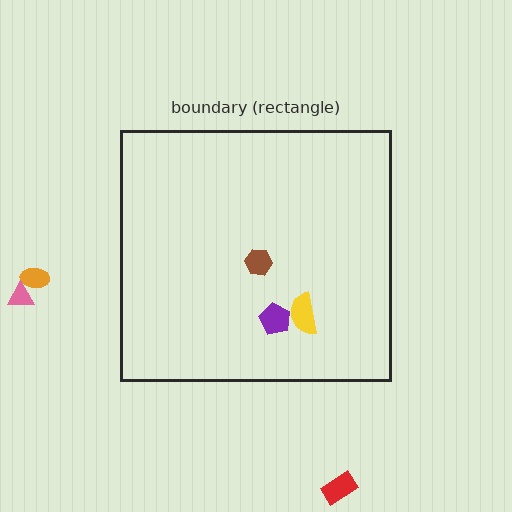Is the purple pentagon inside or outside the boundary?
Inside.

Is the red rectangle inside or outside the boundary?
Outside.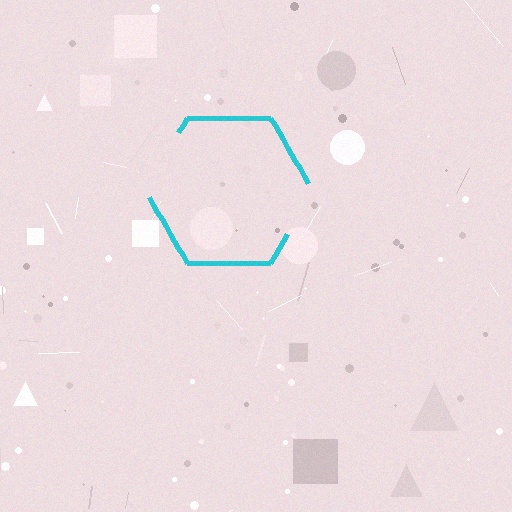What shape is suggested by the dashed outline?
The dashed outline suggests a hexagon.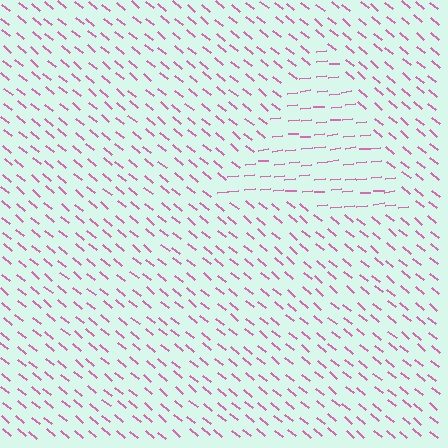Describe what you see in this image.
The image is filled with small pink line segments. A triangle region in the image has lines oriented differently from the surrounding lines, creating a visible texture boundary.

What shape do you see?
I see a triangle.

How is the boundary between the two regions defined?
The boundary is defined purely by a change in line orientation (approximately 45 degrees difference). All lines are the same color and thickness.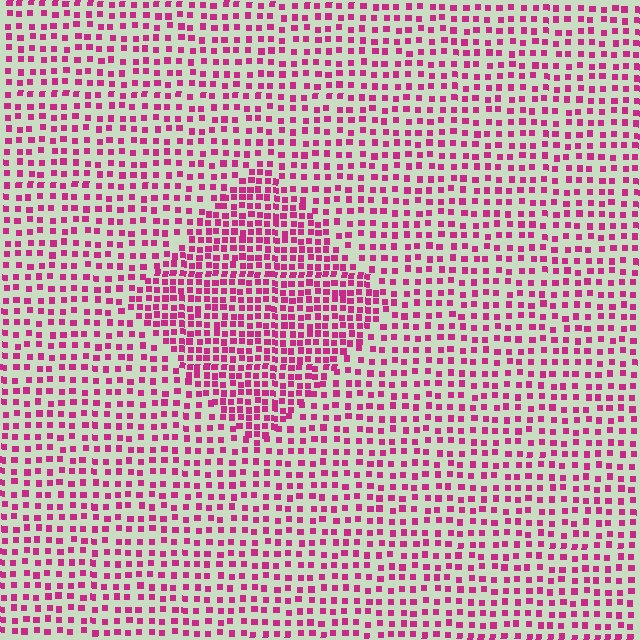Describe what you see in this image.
The image contains small magenta elements arranged at two different densities. A diamond-shaped region is visible where the elements are more densely packed than the surrounding area.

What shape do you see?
I see a diamond.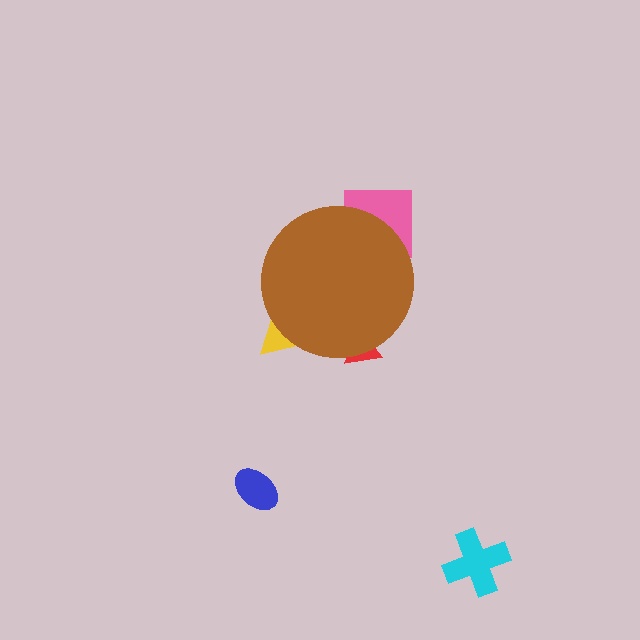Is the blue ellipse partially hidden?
No, the blue ellipse is fully visible.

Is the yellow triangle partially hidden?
Yes, the yellow triangle is partially hidden behind the brown circle.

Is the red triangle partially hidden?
Yes, the red triangle is partially hidden behind the brown circle.